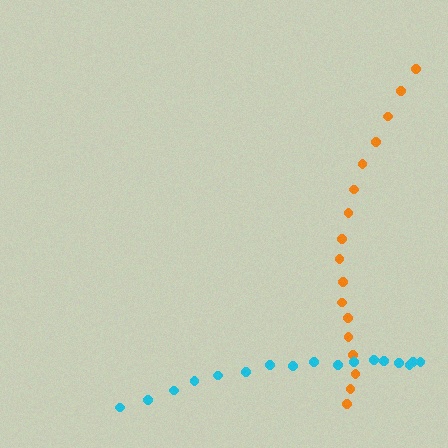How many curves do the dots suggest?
There are 2 distinct paths.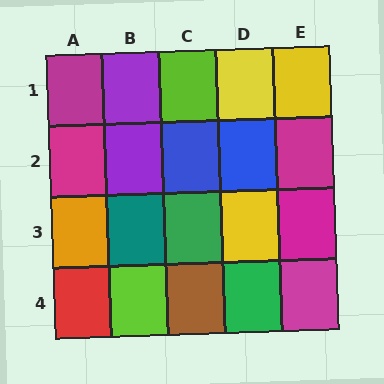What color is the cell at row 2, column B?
Purple.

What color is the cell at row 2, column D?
Blue.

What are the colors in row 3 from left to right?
Orange, teal, green, yellow, magenta.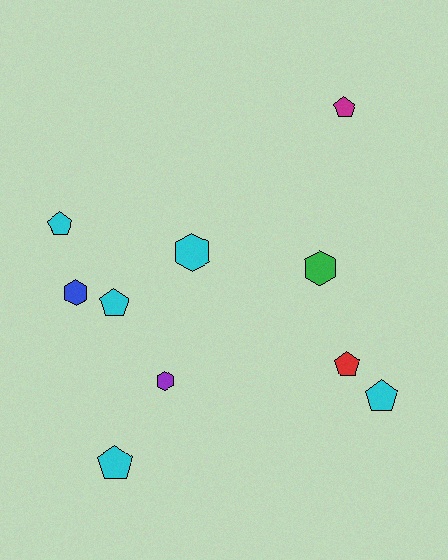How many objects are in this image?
There are 10 objects.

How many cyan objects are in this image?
There are 5 cyan objects.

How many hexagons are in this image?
There are 4 hexagons.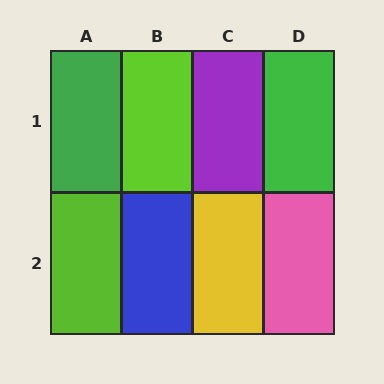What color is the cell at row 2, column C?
Yellow.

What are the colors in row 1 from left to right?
Green, lime, purple, green.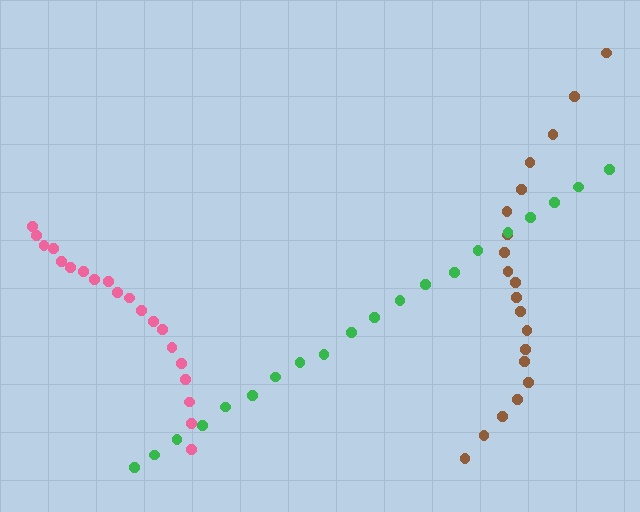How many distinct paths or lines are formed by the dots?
There are 3 distinct paths.